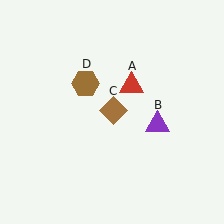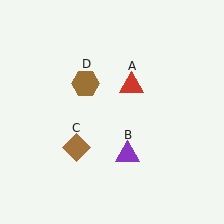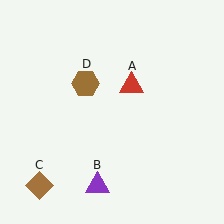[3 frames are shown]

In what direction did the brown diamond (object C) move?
The brown diamond (object C) moved down and to the left.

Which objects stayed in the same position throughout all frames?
Red triangle (object A) and brown hexagon (object D) remained stationary.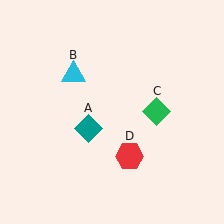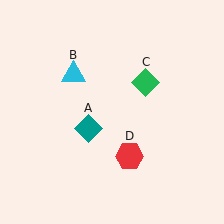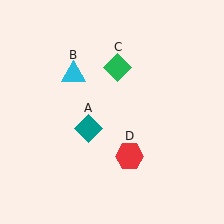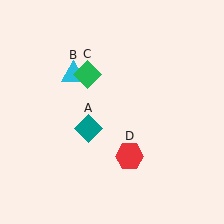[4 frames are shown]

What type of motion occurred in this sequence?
The green diamond (object C) rotated counterclockwise around the center of the scene.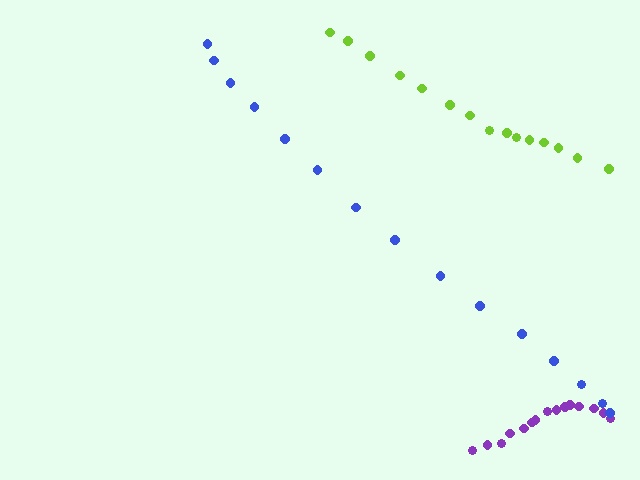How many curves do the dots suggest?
There are 3 distinct paths.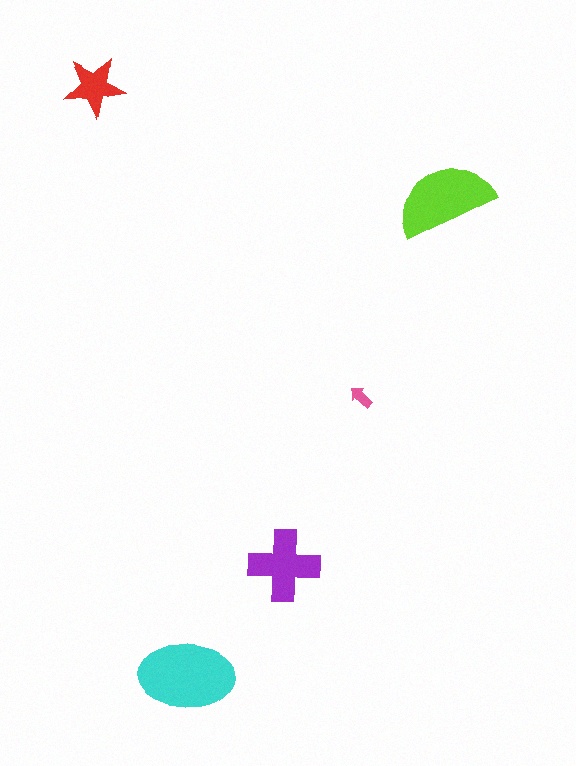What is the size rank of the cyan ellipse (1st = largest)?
1st.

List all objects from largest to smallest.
The cyan ellipse, the lime semicircle, the purple cross, the red star, the pink arrow.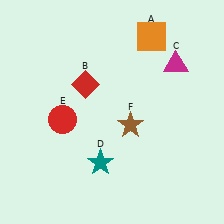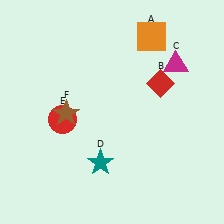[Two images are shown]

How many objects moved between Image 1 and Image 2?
2 objects moved between the two images.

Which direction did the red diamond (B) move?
The red diamond (B) moved right.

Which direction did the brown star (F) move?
The brown star (F) moved left.